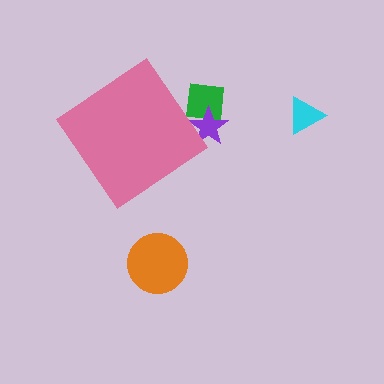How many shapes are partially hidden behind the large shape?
2 shapes are partially hidden.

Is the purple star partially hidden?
Yes, the purple star is partially hidden behind the pink diamond.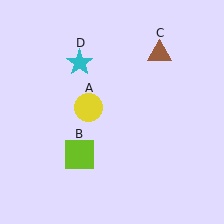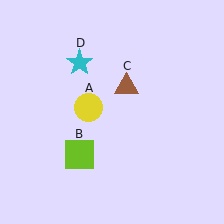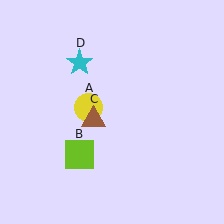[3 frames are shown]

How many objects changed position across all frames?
1 object changed position: brown triangle (object C).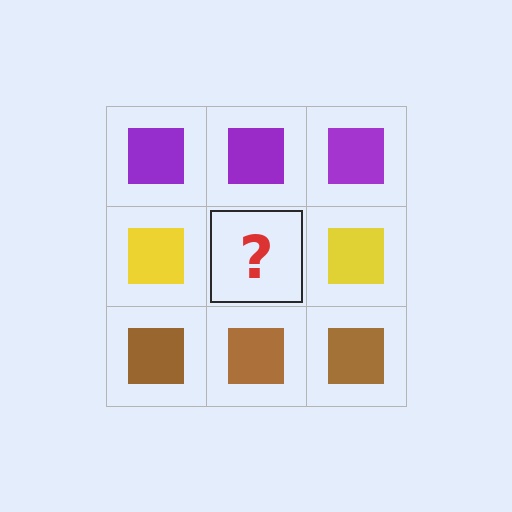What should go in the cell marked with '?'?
The missing cell should contain a yellow square.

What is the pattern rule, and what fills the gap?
The rule is that each row has a consistent color. The gap should be filled with a yellow square.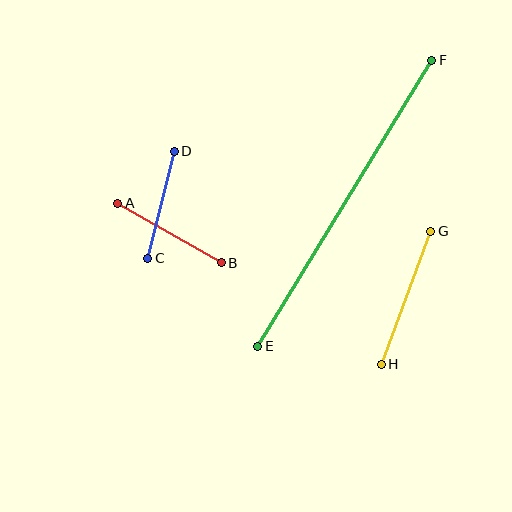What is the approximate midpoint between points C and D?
The midpoint is at approximately (161, 205) pixels.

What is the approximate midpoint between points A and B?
The midpoint is at approximately (170, 233) pixels.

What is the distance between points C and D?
The distance is approximately 111 pixels.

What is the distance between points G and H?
The distance is approximately 142 pixels.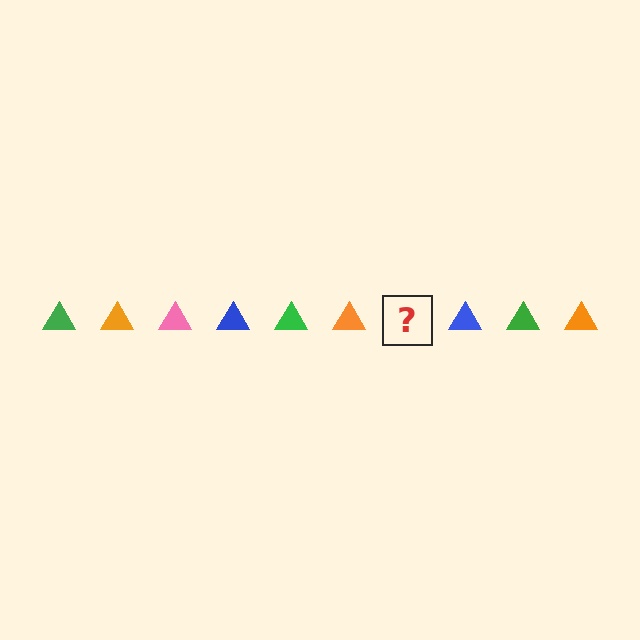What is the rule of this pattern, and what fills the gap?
The rule is that the pattern cycles through green, orange, pink, blue triangles. The gap should be filled with a pink triangle.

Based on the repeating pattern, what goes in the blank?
The blank should be a pink triangle.